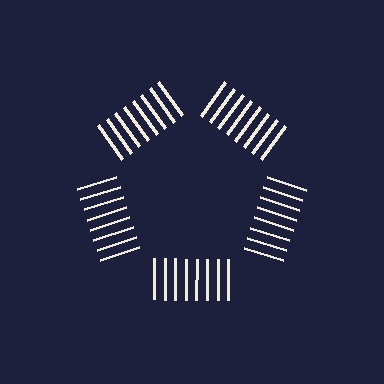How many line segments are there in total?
40 — 8 along each of the 5 edges.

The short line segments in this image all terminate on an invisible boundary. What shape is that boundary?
An illusory pentagon — the line segments terminate on its edges but no continuous stroke is drawn.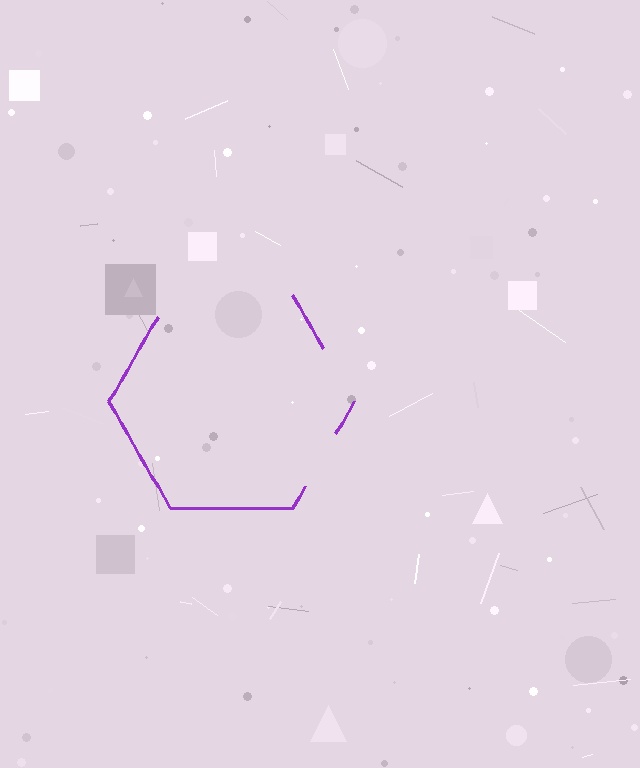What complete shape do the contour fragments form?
The contour fragments form a hexagon.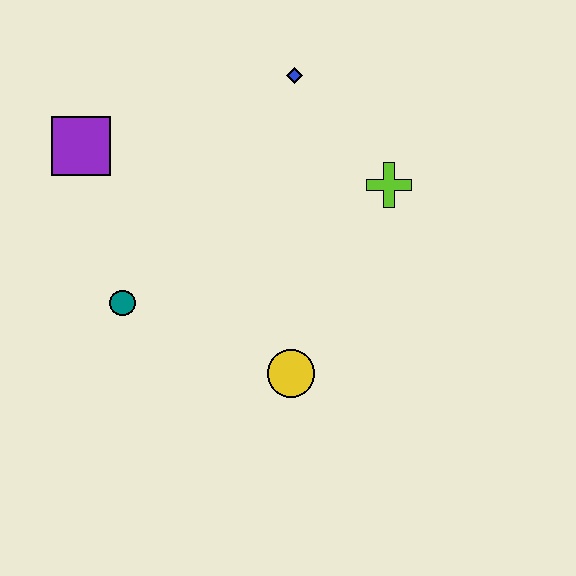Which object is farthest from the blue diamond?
The yellow circle is farthest from the blue diamond.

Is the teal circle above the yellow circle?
Yes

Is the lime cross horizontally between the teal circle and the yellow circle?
No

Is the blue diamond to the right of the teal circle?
Yes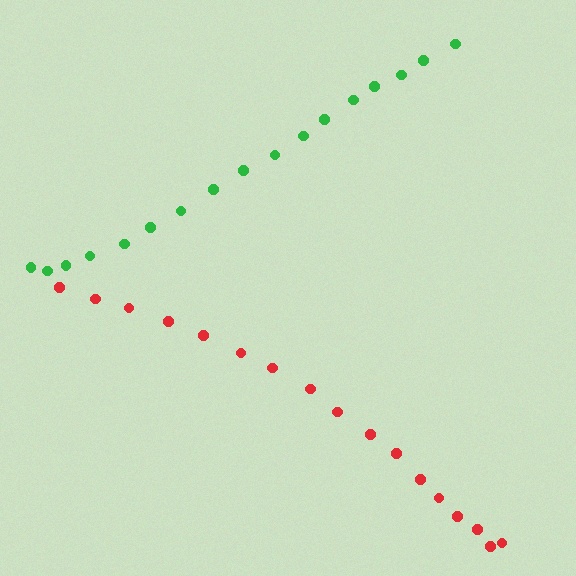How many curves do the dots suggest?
There are 2 distinct paths.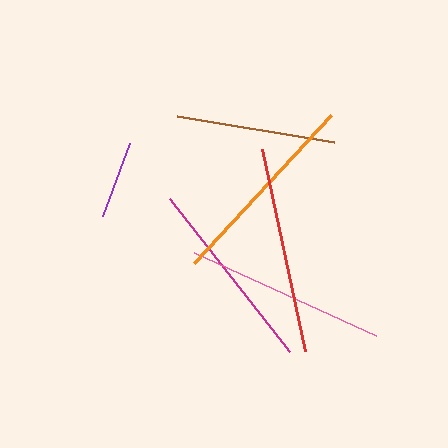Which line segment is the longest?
The red line is the longest at approximately 206 pixels.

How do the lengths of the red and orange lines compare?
The red and orange lines are approximately the same length.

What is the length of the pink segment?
The pink segment is approximately 200 pixels long.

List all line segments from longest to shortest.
From longest to shortest: red, orange, pink, magenta, brown, purple.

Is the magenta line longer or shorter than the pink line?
The pink line is longer than the magenta line.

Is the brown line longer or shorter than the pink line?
The pink line is longer than the brown line.